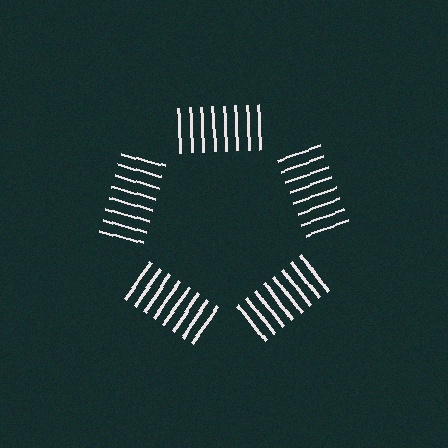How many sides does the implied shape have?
5 sides — the line-ends trace a pentagon.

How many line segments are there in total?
40 — 8 along each of the 5 edges.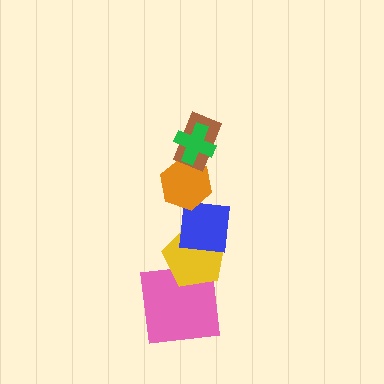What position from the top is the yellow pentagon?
The yellow pentagon is 5th from the top.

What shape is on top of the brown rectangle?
The green cross is on top of the brown rectangle.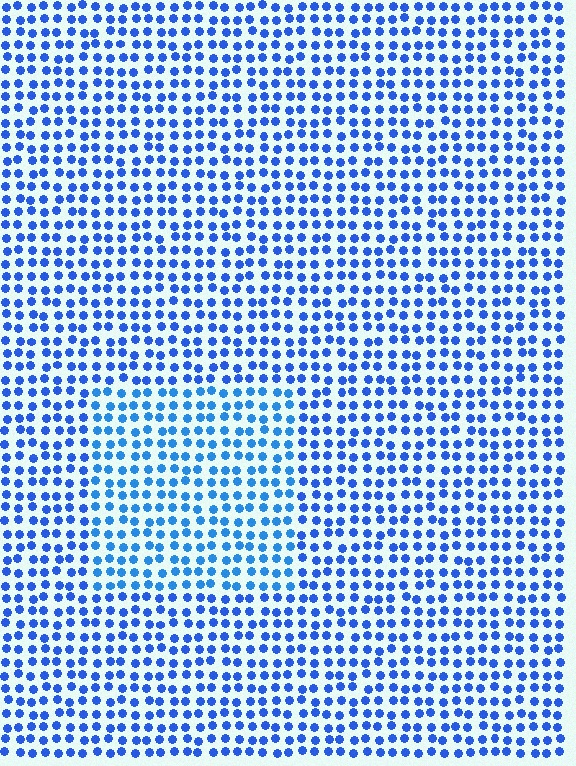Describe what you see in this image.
The image is filled with small blue elements in a uniform arrangement. A rectangle-shaped region is visible where the elements are tinted to a slightly different hue, forming a subtle color boundary.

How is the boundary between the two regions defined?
The boundary is defined purely by a slight shift in hue (about 16 degrees). Spacing, size, and orientation are identical on both sides.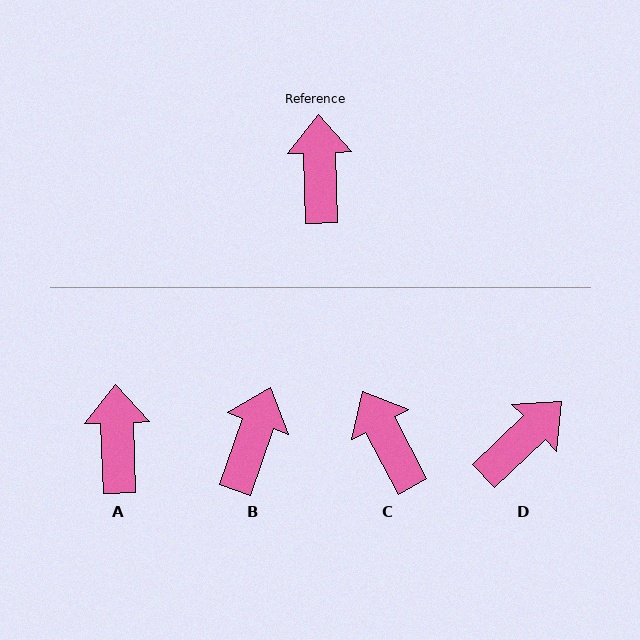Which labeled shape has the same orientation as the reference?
A.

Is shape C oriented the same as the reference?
No, it is off by about 26 degrees.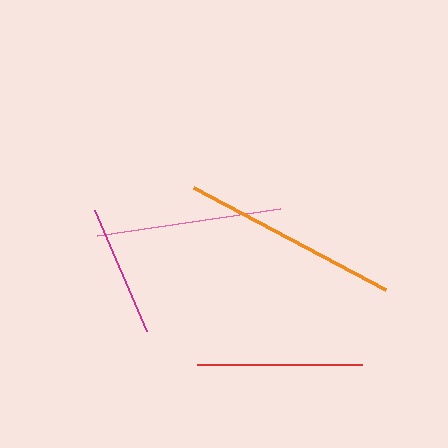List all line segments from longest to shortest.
From longest to shortest: orange, pink, red, magenta.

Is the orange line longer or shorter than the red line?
The orange line is longer than the red line.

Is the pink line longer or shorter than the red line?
The pink line is longer than the red line.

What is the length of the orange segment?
The orange segment is approximately 217 pixels long.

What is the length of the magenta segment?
The magenta segment is approximately 132 pixels long.